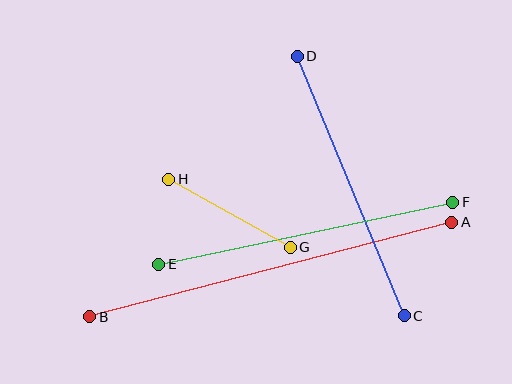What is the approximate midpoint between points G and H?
The midpoint is at approximately (230, 213) pixels.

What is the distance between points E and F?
The distance is approximately 301 pixels.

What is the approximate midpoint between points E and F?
The midpoint is at approximately (306, 233) pixels.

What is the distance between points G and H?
The distance is approximately 139 pixels.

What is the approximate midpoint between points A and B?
The midpoint is at approximately (271, 270) pixels.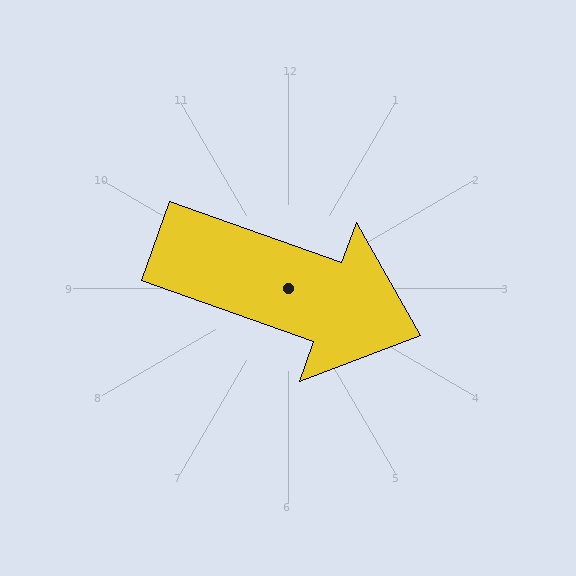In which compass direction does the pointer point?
East.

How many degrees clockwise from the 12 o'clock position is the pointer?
Approximately 110 degrees.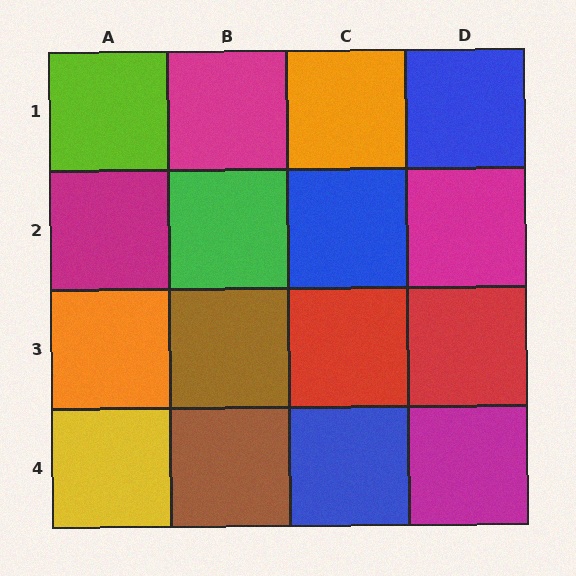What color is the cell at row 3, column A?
Orange.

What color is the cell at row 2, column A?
Magenta.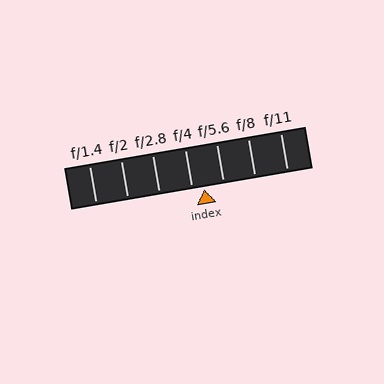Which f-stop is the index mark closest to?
The index mark is closest to f/4.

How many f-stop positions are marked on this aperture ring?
There are 7 f-stop positions marked.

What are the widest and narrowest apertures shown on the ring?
The widest aperture shown is f/1.4 and the narrowest is f/11.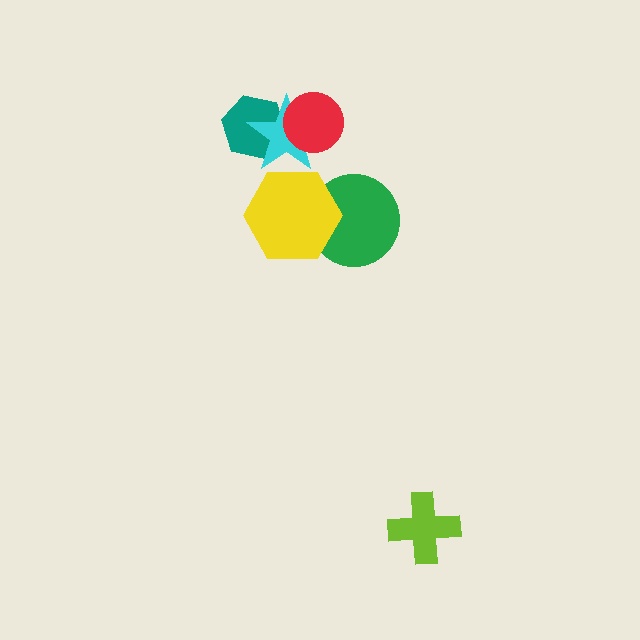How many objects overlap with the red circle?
1 object overlaps with the red circle.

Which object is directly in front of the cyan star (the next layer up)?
The red circle is directly in front of the cyan star.